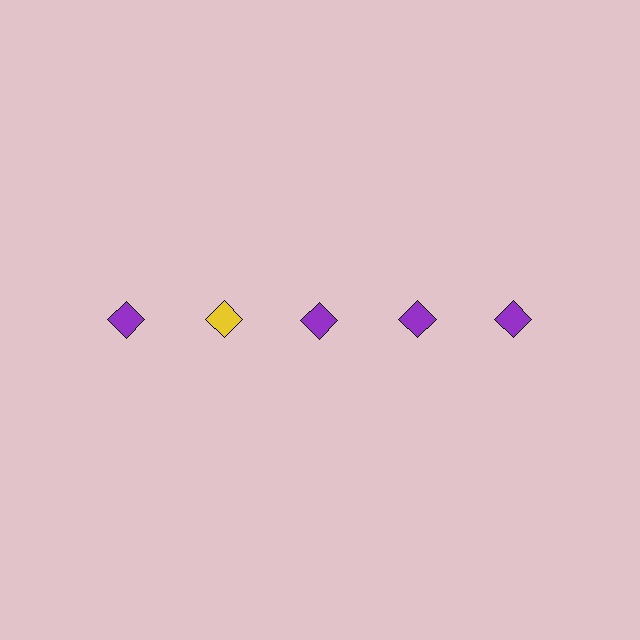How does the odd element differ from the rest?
It has a different color: yellow instead of purple.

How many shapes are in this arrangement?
There are 5 shapes arranged in a grid pattern.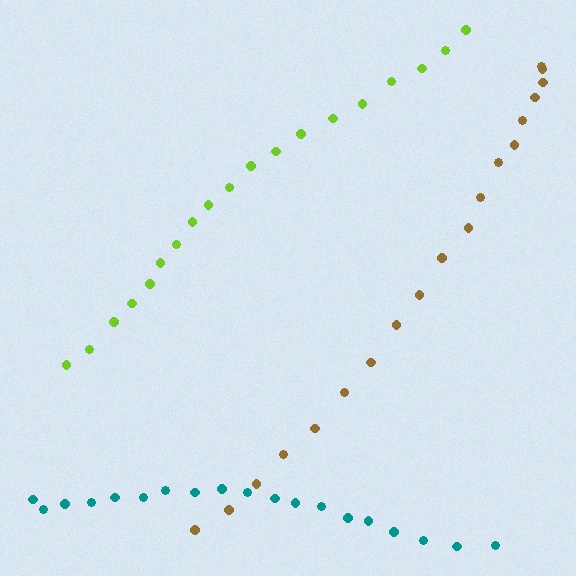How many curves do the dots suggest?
There are 3 distinct paths.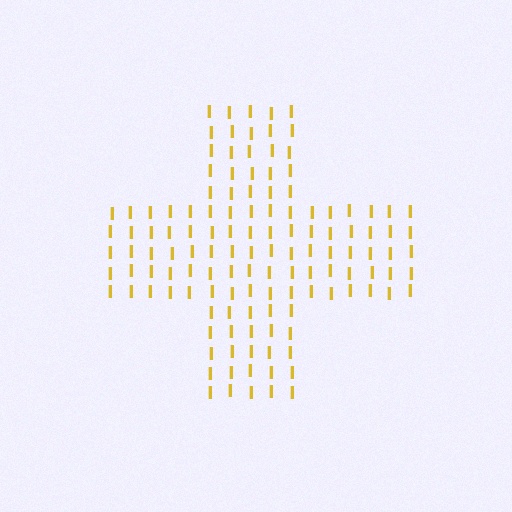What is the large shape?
The large shape is a cross.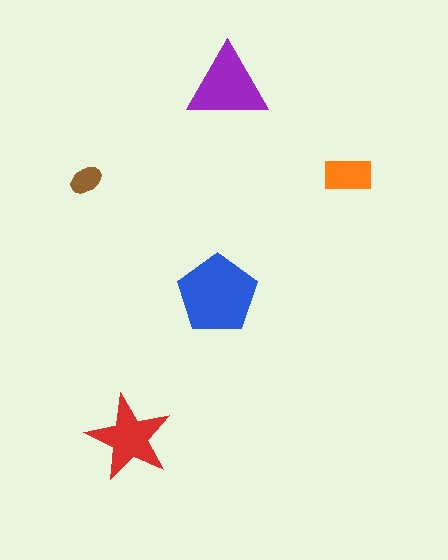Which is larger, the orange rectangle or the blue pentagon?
The blue pentagon.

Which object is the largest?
The blue pentagon.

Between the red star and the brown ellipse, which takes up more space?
The red star.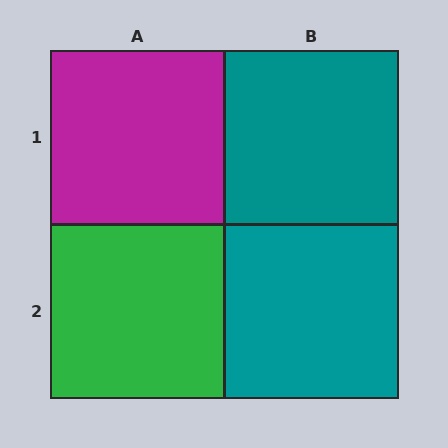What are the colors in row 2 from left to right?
Green, teal.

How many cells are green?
1 cell is green.